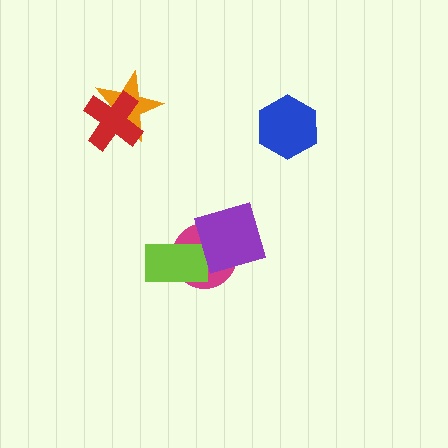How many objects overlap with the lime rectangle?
1 object overlaps with the lime rectangle.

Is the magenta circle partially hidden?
Yes, it is partially covered by another shape.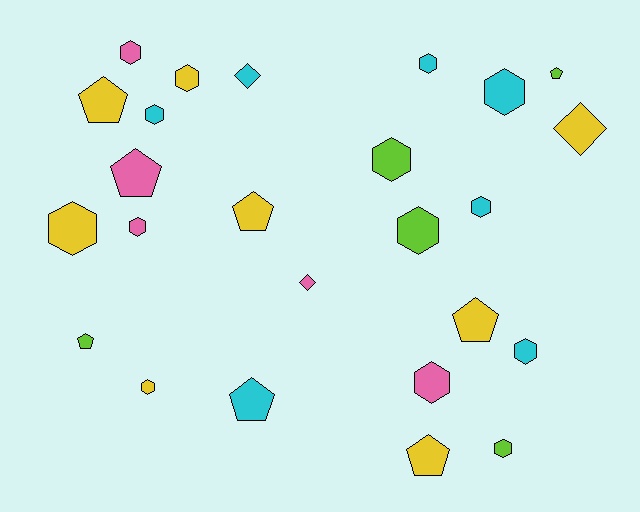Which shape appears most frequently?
Hexagon, with 14 objects.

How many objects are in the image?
There are 25 objects.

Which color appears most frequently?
Yellow, with 8 objects.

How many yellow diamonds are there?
There is 1 yellow diamond.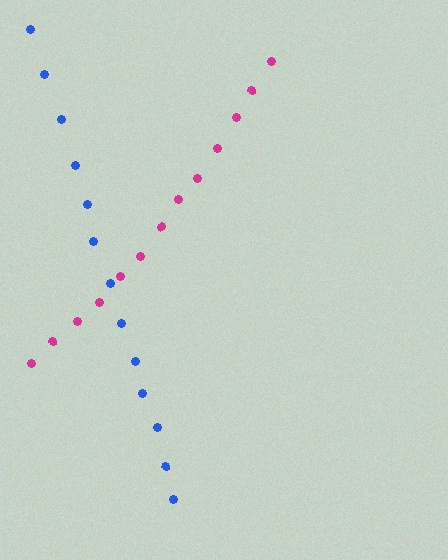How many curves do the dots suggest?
There are 2 distinct paths.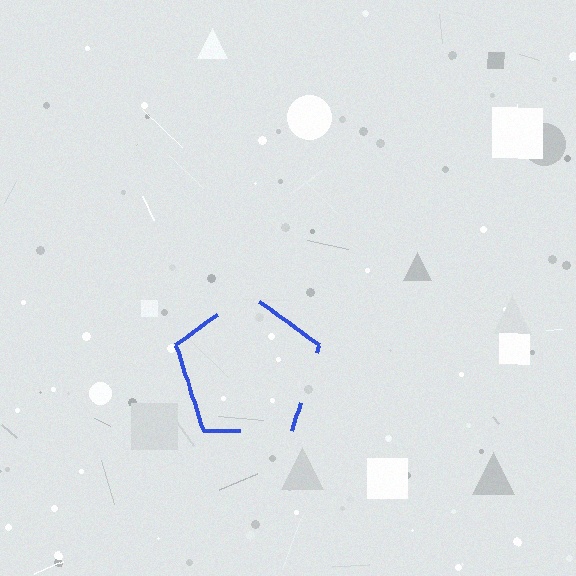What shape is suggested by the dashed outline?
The dashed outline suggests a pentagon.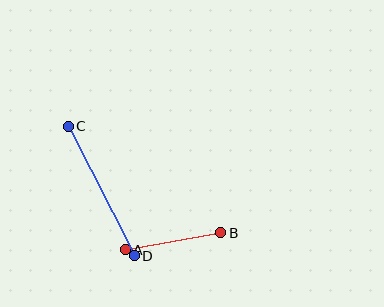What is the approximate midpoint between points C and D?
The midpoint is at approximately (101, 191) pixels.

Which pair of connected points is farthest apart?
Points C and D are farthest apart.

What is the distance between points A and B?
The distance is approximately 97 pixels.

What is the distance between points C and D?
The distance is approximately 146 pixels.